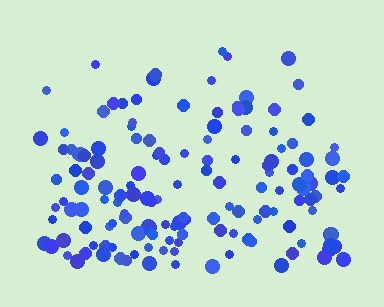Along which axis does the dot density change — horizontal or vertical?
Vertical.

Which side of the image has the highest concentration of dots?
The bottom.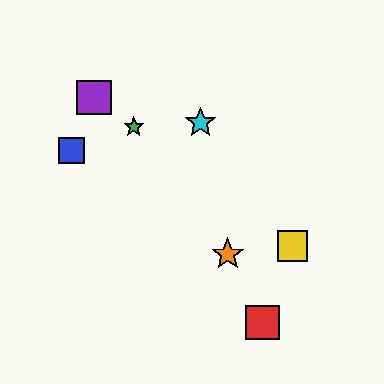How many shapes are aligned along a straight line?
3 shapes (the green star, the yellow square, the purple square) are aligned along a straight line.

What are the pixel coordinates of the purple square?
The purple square is at (94, 97).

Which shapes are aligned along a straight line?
The green star, the yellow square, the purple square are aligned along a straight line.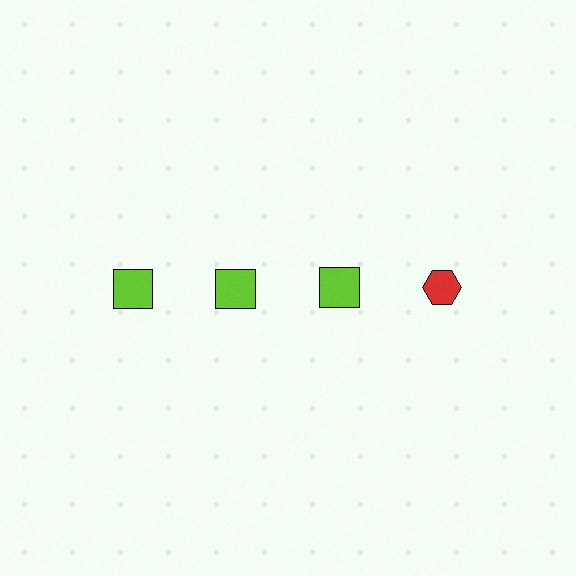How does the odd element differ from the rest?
It differs in both color (red instead of lime) and shape (hexagon instead of square).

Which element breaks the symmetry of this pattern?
The red hexagon in the top row, second from right column breaks the symmetry. All other shapes are lime squares.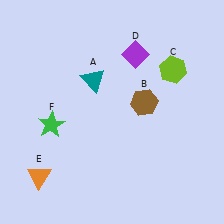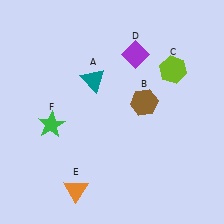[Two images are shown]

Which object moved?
The orange triangle (E) moved right.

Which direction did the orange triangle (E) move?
The orange triangle (E) moved right.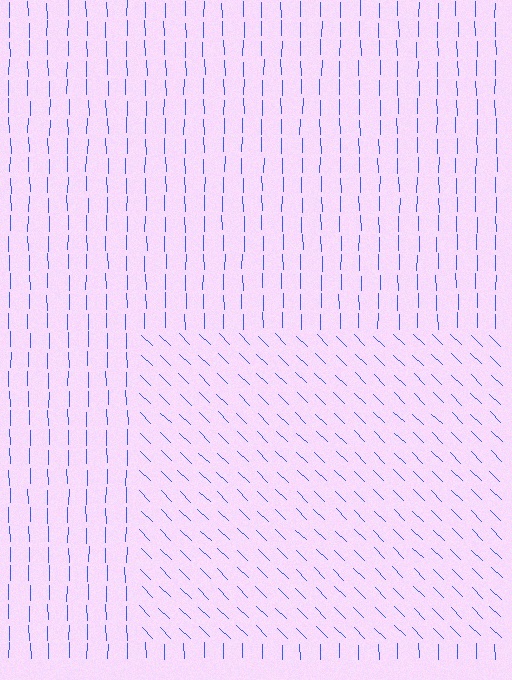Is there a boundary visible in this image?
Yes, there is a texture boundary formed by a change in line orientation.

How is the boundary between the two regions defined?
The boundary is defined purely by a change in line orientation (approximately 45 degrees difference). All lines are the same color and thickness.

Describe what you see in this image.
The image is filled with small blue line segments. A rectangle region in the image has lines oriented differently from the surrounding lines, creating a visible texture boundary.